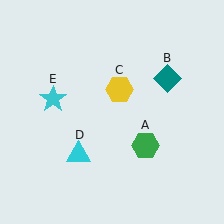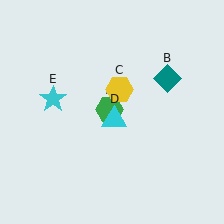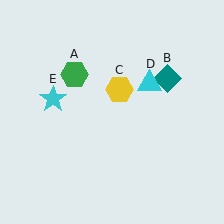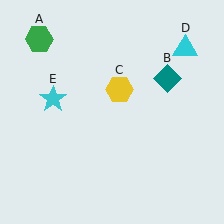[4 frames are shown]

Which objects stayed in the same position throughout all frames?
Teal diamond (object B) and yellow hexagon (object C) and cyan star (object E) remained stationary.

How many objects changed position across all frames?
2 objects changed position: green hexagon (object A), cyan triangle (object D).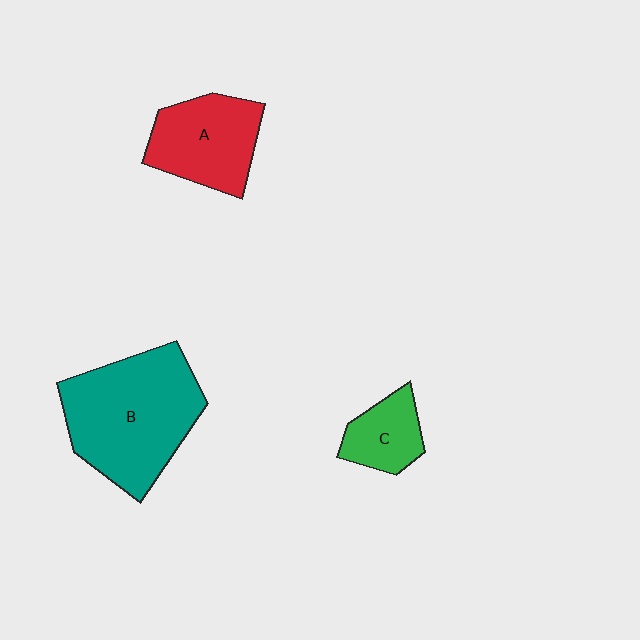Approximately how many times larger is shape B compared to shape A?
Approximately 1.6 times.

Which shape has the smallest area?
Shape C (green).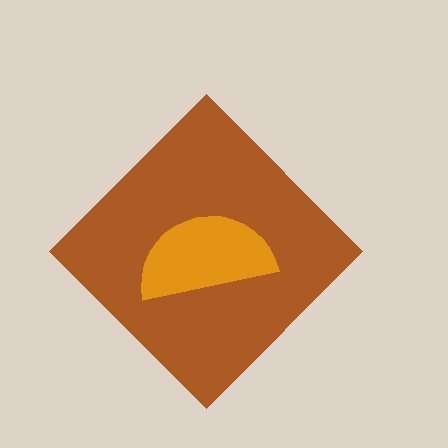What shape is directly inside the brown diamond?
The orange semicircle.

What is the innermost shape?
The orange semicircle.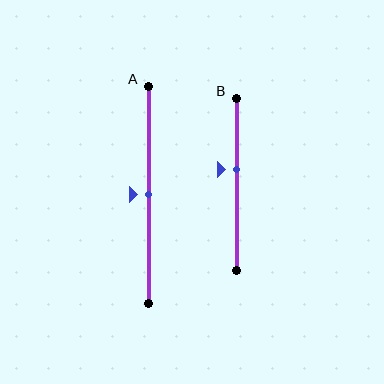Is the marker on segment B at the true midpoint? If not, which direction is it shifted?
No, the marker on segment B is shifted upward by about 9% of the segment length.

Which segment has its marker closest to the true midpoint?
Segment A has its marker closest to the true midpoint.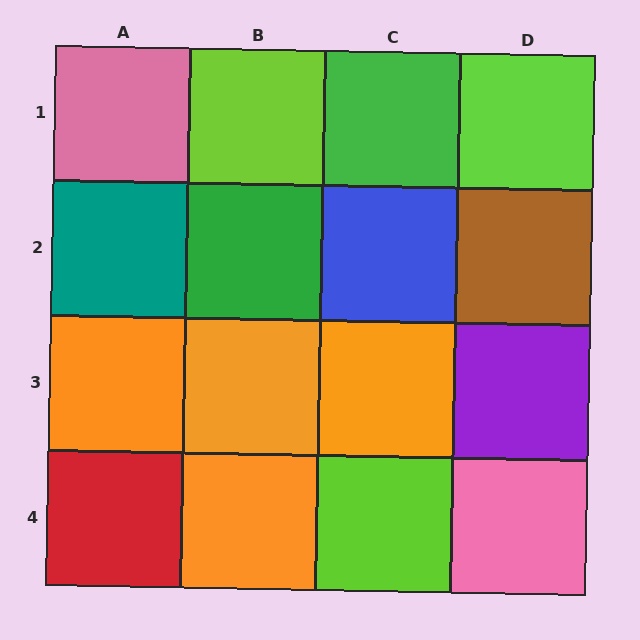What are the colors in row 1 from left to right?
Pink, lime, green, lime.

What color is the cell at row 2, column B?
Green.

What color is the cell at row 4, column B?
Orange.